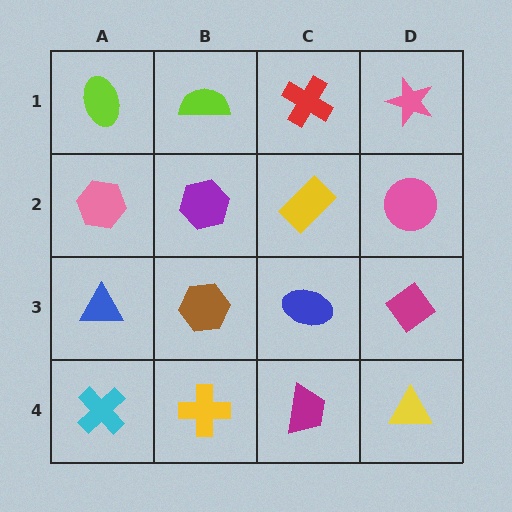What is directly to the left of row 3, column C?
A brown hexagon.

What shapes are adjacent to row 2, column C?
A red cross (row 1, column C), a blue ellipse (row 3, column C), a purple hexagon (row 2, column B), a pink circle (row 2, column D).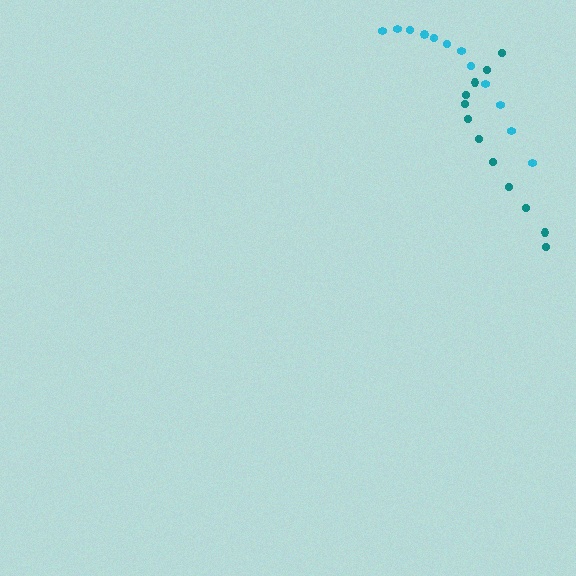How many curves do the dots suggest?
There are 2 distinct paths.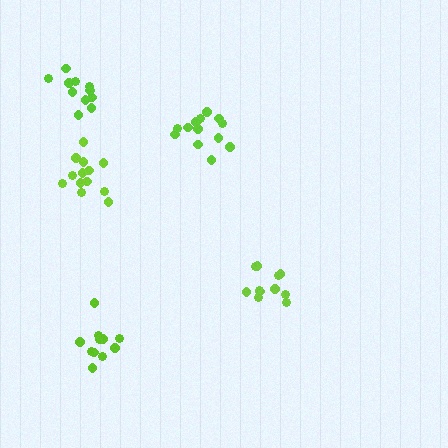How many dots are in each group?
Group 1: 11 dots, Group 2: 14 dots, Group 3: 11 dots, Group 4: 13 dots, Group 5: 11 dots (60 total).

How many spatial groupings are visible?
There are 5 spatial groupings.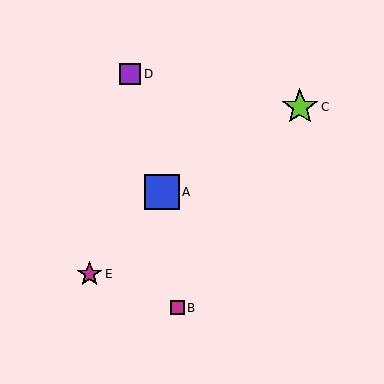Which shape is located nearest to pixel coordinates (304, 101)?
The lime star (labeled C) at (300, 107) is nearest to that location.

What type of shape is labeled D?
Shape D is a purple square.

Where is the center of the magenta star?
The center of the magenta star is at (89, 274).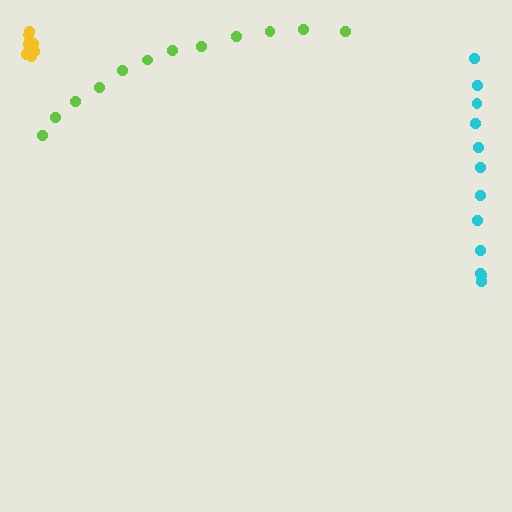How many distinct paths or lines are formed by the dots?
There are 3 distinct paths.